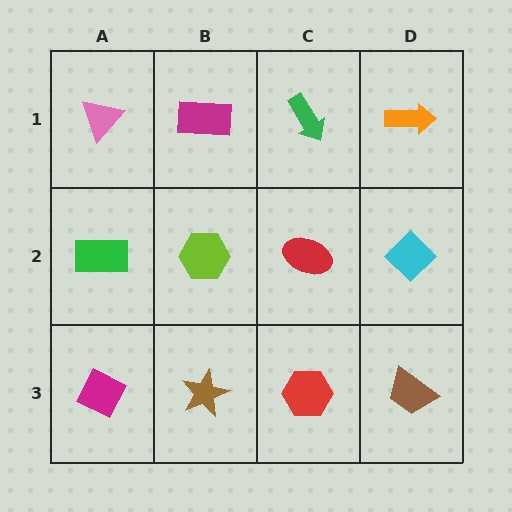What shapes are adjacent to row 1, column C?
A red ellipse (row 2, column C), a magenta rectangle (row 1, column B), an orange arrow (row 1, column D).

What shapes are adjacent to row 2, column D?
An orange arrow (row 1, column D), a brown trapezoid (row 3, column D), a red ellipse (row 2, column C).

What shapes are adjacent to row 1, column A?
A green rectangle (row 2, column A), a magenta rectangle (row 1, column B).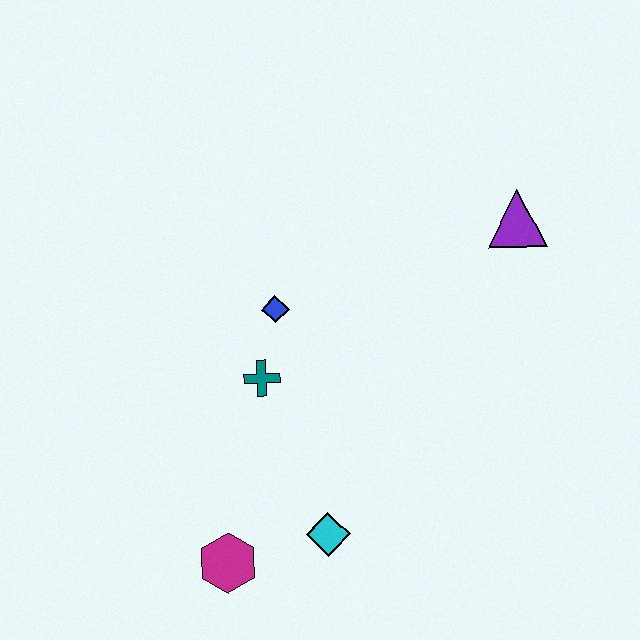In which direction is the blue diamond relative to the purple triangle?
The blue diamond is to the left of the purple triangle.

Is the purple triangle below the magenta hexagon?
No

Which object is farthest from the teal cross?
The purple triangle is farthest from the teal cross.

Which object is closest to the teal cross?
The blue diamond is closest to the teal cross.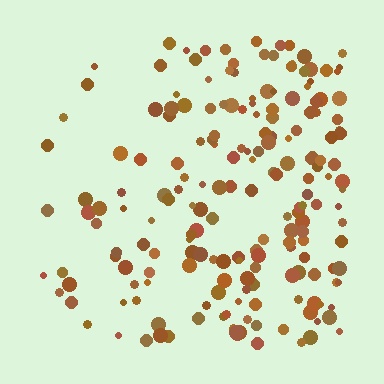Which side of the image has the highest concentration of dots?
The right.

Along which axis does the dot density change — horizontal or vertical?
Horizontal.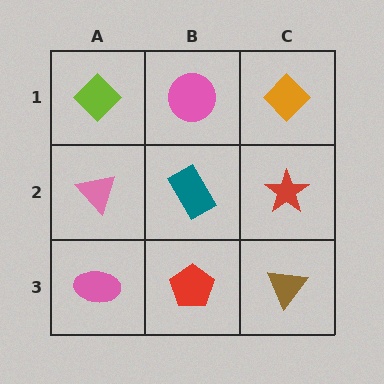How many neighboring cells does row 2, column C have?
3.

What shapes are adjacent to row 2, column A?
A lime diamond (row 1, column A), a pink ellipse (row 3, column A), a teal rectangle (row 2, column B).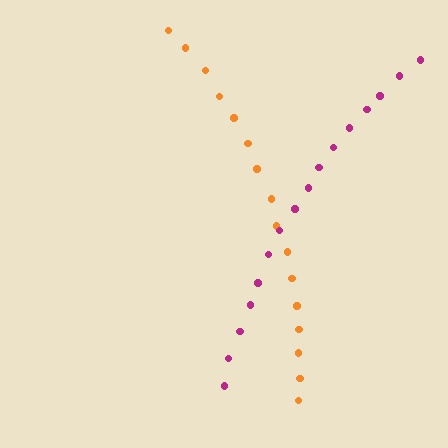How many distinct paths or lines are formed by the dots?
There are 2 distinct paths.